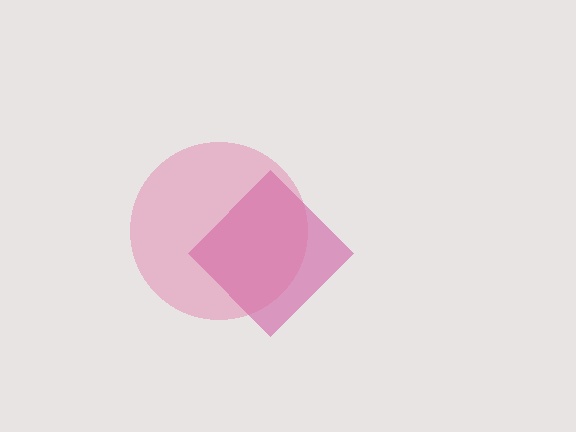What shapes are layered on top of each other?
The layered shapes are: a magenta diamond, a pink circle.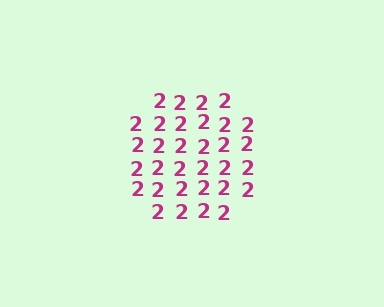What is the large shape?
The large shape is a circle.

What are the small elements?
The small elements are digit 2's.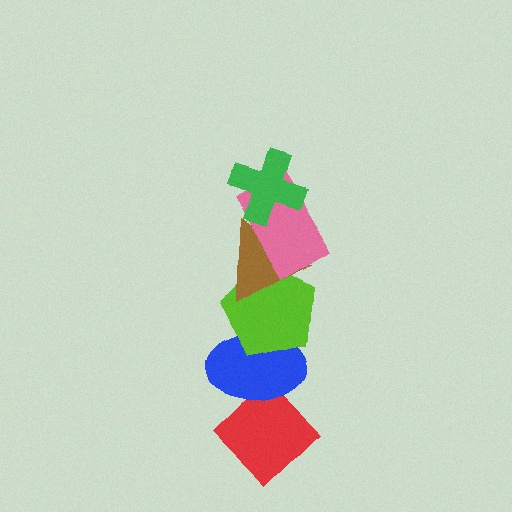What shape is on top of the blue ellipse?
The lime pentagon is on top of the blue ellipse.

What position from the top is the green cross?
The green cross is 1st from the top.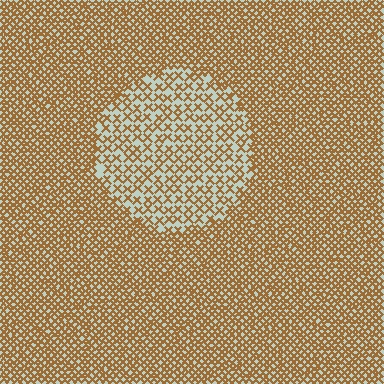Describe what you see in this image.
The image contains small brown elements arranged at two different densities. A circle-shaped region is visible where the elements are less densely packed than the surrounding area.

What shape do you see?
I see a circle.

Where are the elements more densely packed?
The elements are more densely packed outside the circle boundary.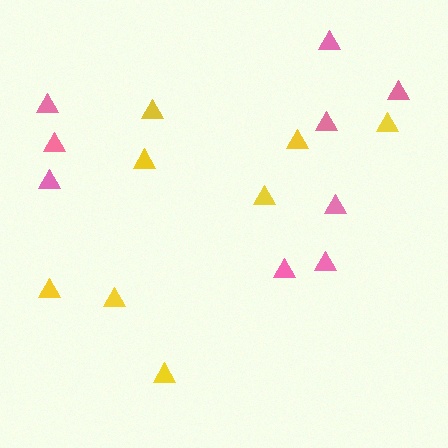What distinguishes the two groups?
There are 2 groups: one group of yellow triangles (8) and one group of pink triangles (9).